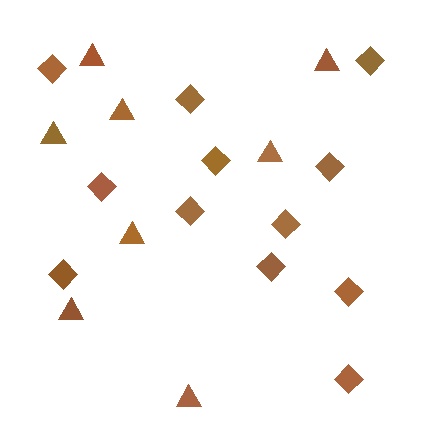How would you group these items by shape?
There are 2 groups: one group of diamonds (12) and one group of triangles (8).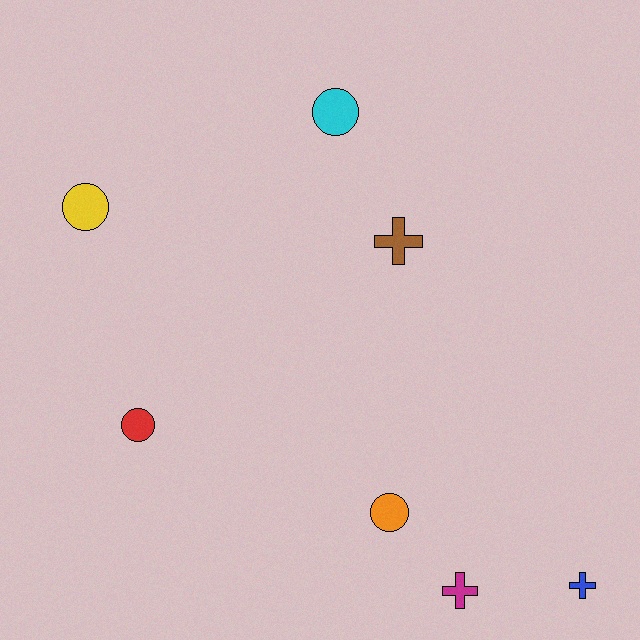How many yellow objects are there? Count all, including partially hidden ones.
There is 1 yellow object.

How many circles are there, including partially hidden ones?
There are 4 circles.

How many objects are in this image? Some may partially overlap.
There are 7 objects.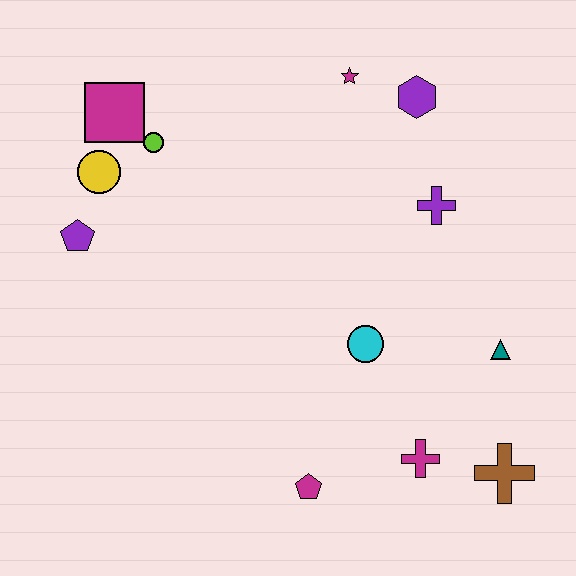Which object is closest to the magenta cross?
The brown cross is closest to the magenta cross.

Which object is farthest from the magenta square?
The brown cross is farthest from the magenta square.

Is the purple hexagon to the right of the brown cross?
No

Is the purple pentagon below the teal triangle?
No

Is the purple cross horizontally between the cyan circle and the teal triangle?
Yes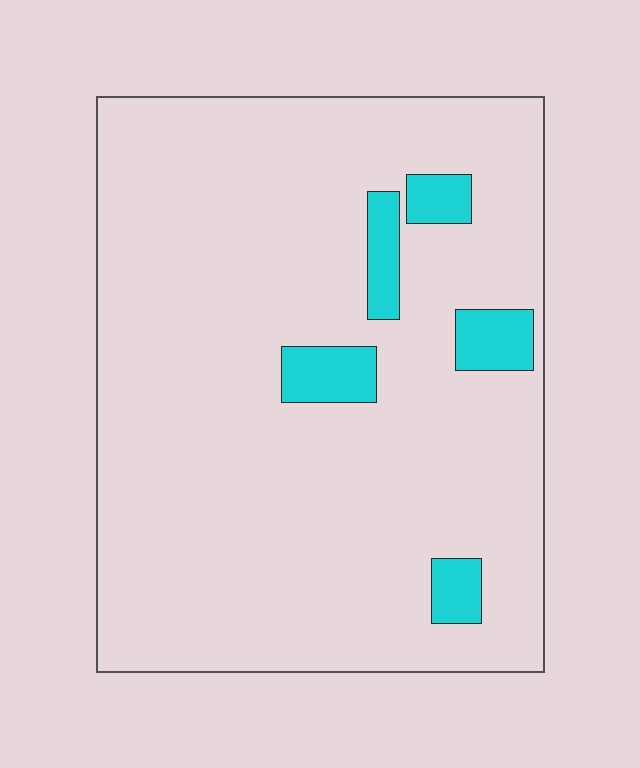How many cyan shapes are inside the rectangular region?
5.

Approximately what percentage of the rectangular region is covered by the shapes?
Approximately 10%.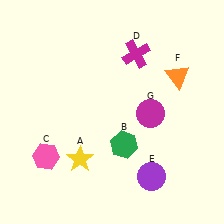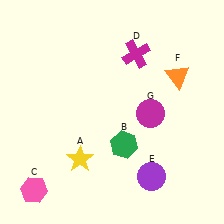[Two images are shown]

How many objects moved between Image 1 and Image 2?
1 object moved between the two images.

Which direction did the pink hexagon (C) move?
The pink hexagon (C) moved down.